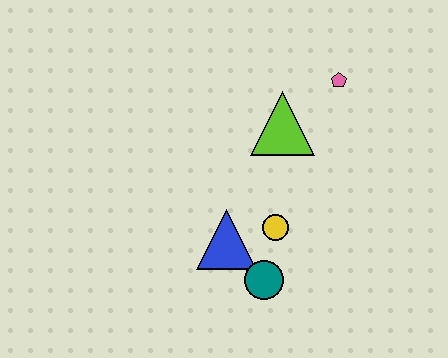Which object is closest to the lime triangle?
The pink pentagon is closest to the lime triangle.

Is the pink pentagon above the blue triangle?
Yes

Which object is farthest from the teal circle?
The pink pentagon is farthest from the teal circle.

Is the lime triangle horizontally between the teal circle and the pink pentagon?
Yes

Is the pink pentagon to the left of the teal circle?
No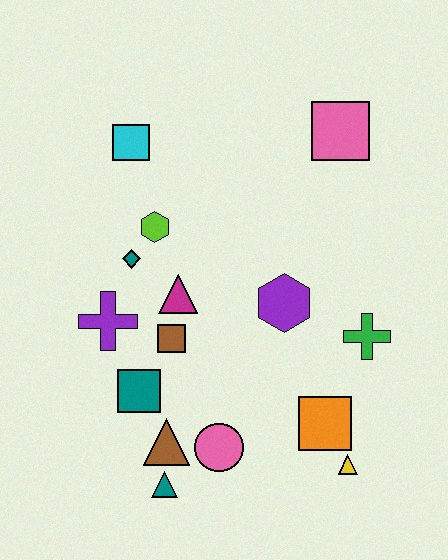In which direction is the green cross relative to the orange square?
The green cross is above the orange square.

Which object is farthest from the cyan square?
The yellow triangle is farthest from the cyan square.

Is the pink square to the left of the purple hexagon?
No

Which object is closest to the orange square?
The yellow triangle is closest to the orange square.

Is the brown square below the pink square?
Yes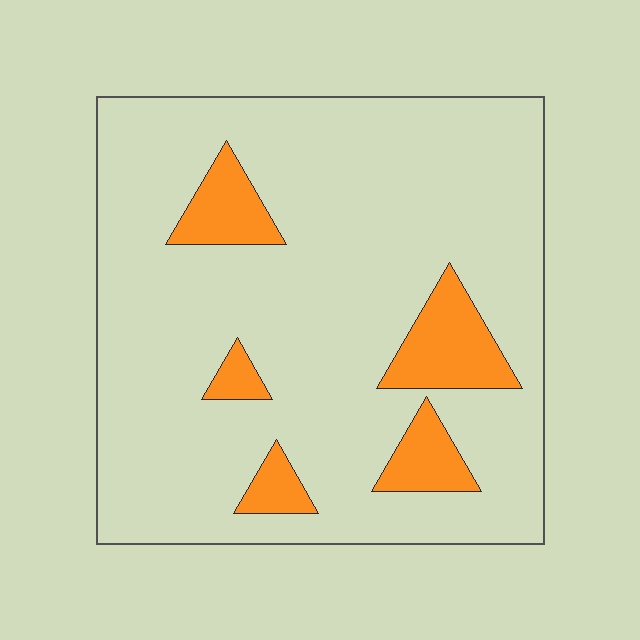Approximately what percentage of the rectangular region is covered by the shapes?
Approximately 15%.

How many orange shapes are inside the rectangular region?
5.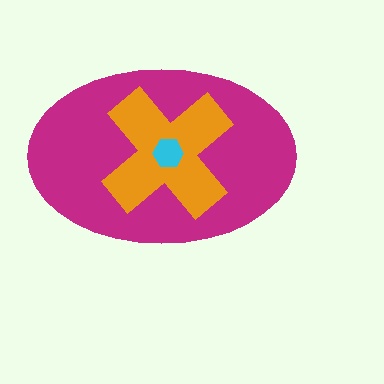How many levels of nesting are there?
3.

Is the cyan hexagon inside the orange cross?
Yes.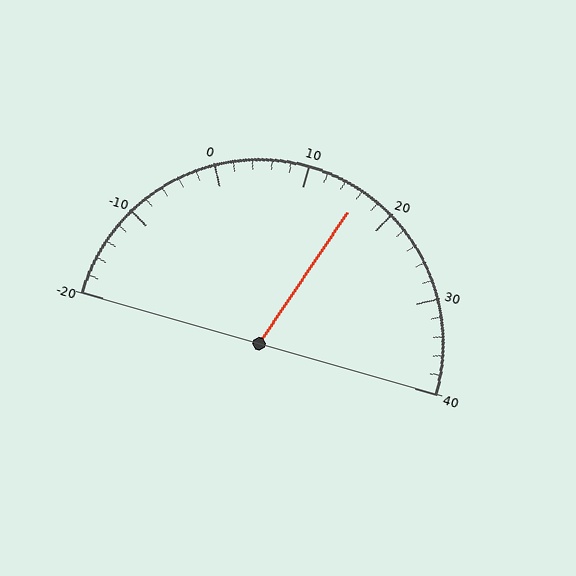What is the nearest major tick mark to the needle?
The nearest major tick mark is 20.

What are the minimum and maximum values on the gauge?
The gauge ranges from -20 to 40.